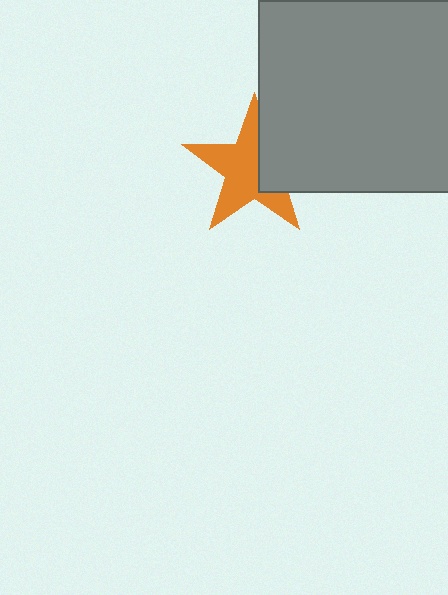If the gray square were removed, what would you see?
You would see the complete orange star.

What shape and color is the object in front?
The object in front is a gray square.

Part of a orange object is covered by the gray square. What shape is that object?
It is a star.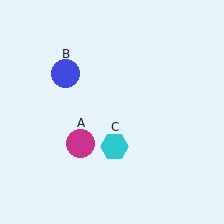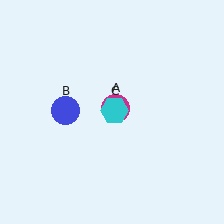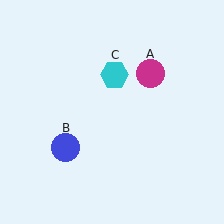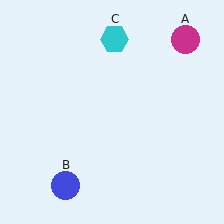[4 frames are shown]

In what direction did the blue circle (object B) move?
The blue circle (object B) moved down.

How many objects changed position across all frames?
3 objects changed position: magenta circle (object A), blue circle (object B), cyan hexagon (object C).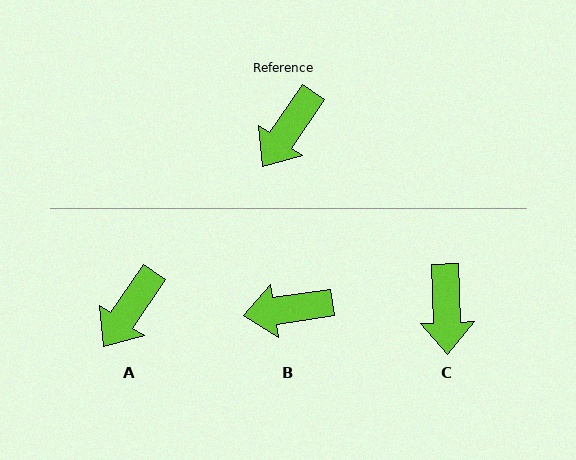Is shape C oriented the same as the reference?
No, it is off by about 36 degrees.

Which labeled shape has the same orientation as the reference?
A.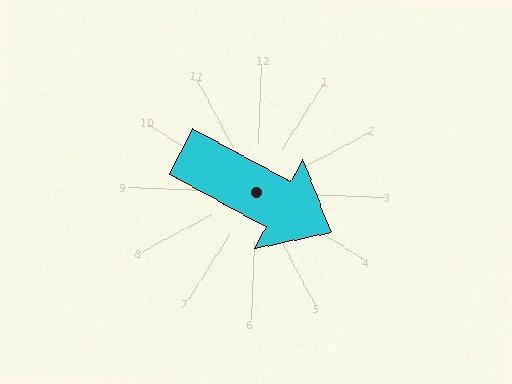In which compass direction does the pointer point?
Southeast.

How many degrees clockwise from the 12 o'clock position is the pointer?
Approximately 116 degrees.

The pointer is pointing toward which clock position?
Roughly 4 o'clock.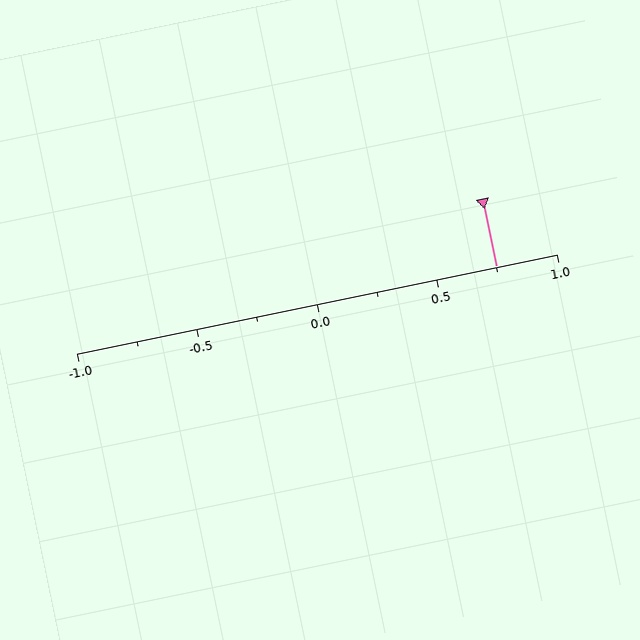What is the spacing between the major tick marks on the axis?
The major ticks are spaced 0.5 apart.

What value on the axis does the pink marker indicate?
The marker indicates approximately 0.75.